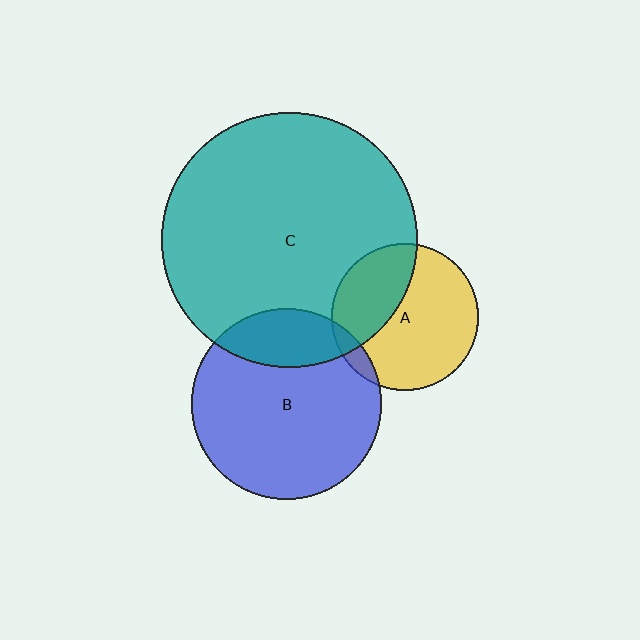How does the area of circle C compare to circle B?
Approximately 1.8 times.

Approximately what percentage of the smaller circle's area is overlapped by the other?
Approximately 35%.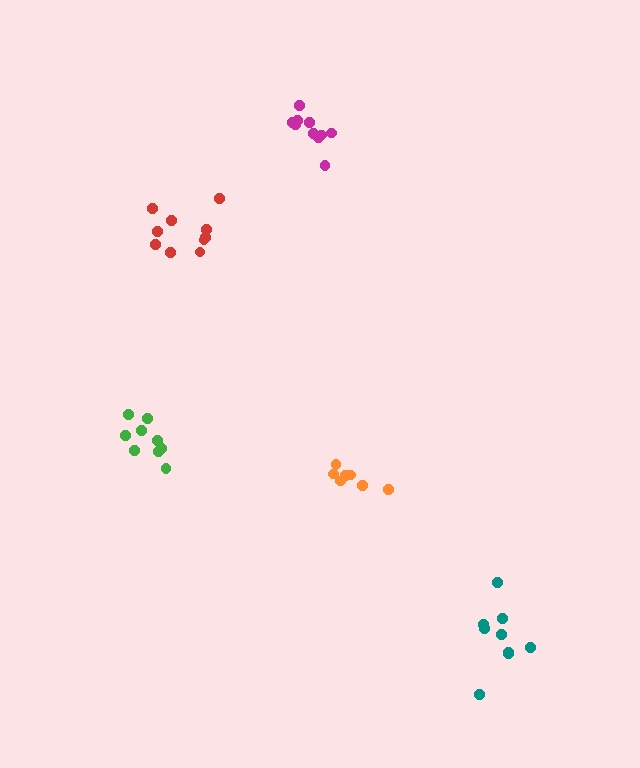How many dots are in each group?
Group 1: 10 dots, Group 2: 7 dots, Group 3: 9 dots, Group 4: 9 dots, Group 5: 10 dots (45 total).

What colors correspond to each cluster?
The clusters are colored: magenta, orange, teal, green, red.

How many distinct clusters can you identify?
There are 5 distinct clusters.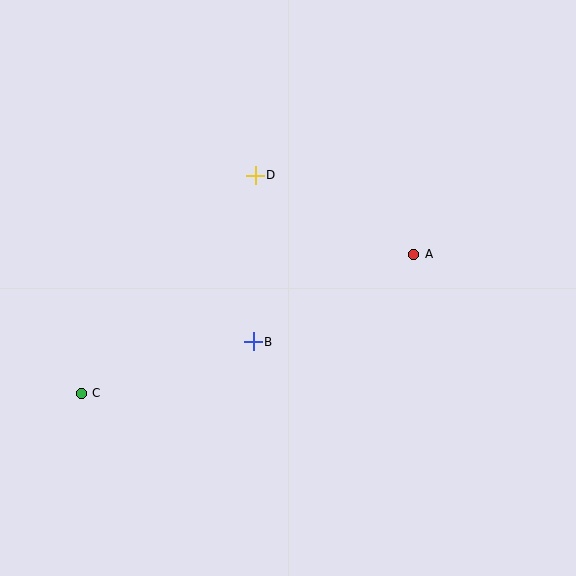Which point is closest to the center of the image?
Point B at (253, 342) is closest to the center.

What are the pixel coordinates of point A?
Point A is at (414, 254).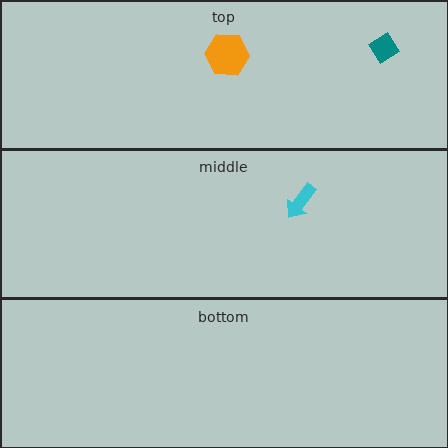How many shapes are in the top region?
2.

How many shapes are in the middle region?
1.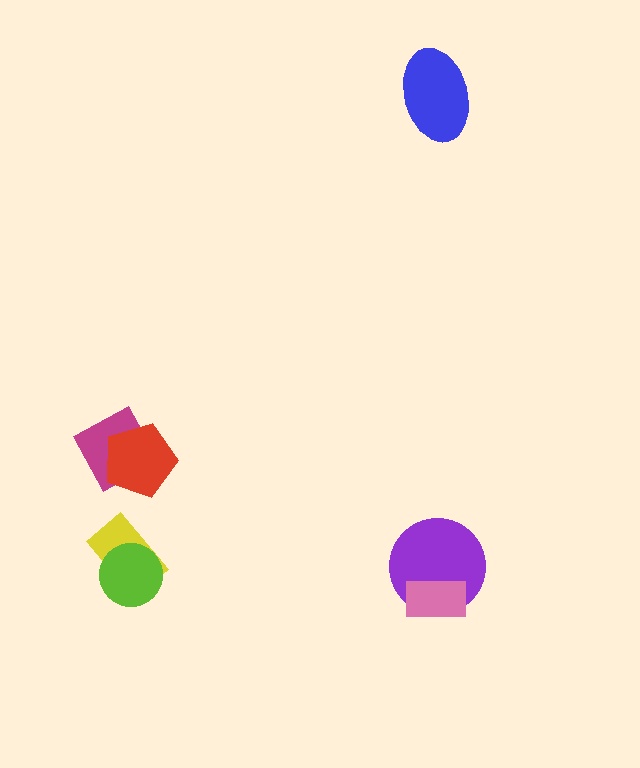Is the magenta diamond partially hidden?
Yes, it is partially covered by another shape.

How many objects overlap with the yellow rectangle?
1 object overlaps with the yellow rectangle.